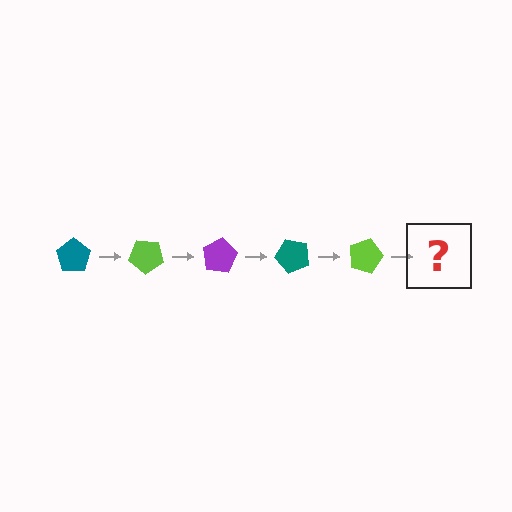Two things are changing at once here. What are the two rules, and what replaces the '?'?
The two rules are that it rotates 40 degrees each step and the color cycles through teal, lime, and purple. The '?' should be a purple pentagon, rotated 200 degrees from the start.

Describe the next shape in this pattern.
It should be a purple pentagon, rotated 200 degrees from the start.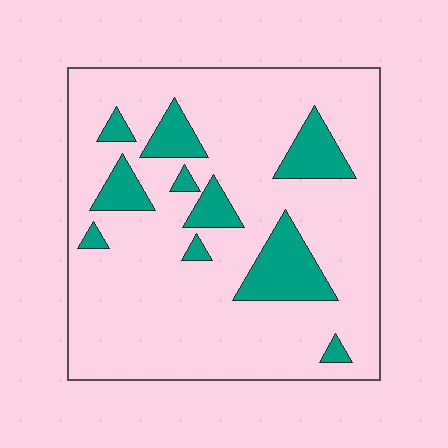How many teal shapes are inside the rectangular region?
10.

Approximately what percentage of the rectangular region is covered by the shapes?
Approximately 15%.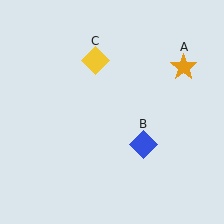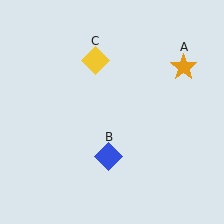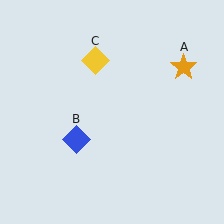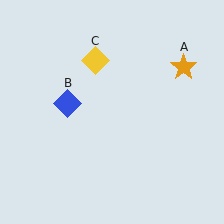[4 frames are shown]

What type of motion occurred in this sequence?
The blue diamond (object B) rotated clockwise around the center of the scene.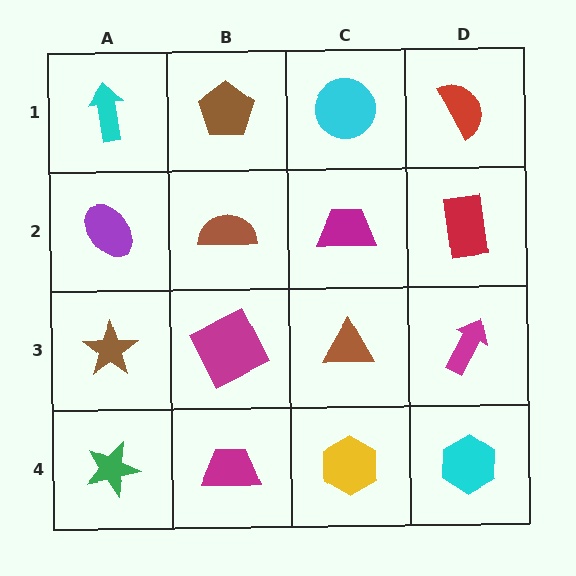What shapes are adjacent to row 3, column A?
A purple ellipse (row 2, column A), a green star (row 4, column A), a magenta square (row 3, column B).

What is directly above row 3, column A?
A purple ellipse.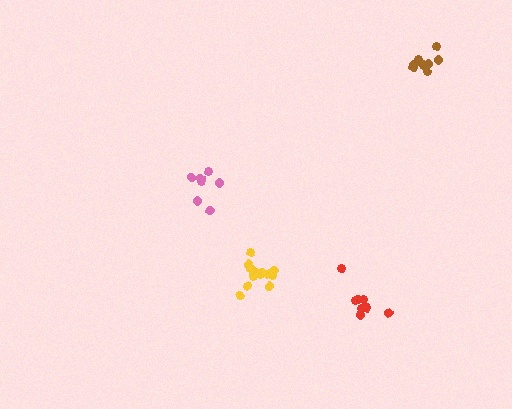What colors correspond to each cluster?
The clusters are colored: yellow, brown, red, pink.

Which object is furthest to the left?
The pink cluster is leftmost.